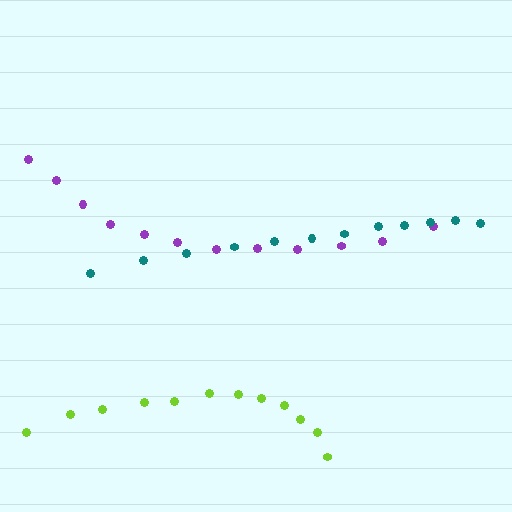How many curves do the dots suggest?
There are 3 distinct paths.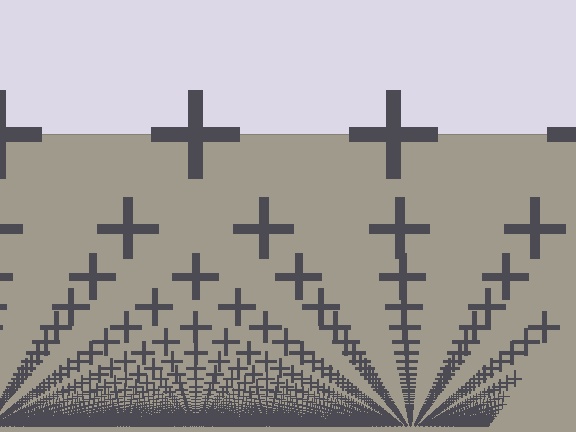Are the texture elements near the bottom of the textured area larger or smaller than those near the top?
Smaller. The gradient is inverted — elements near the bottom are smaller and denser.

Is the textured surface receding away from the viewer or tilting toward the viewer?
The surface appears to tilt toward the viewer. Texture elements get larger and sparser toward the top.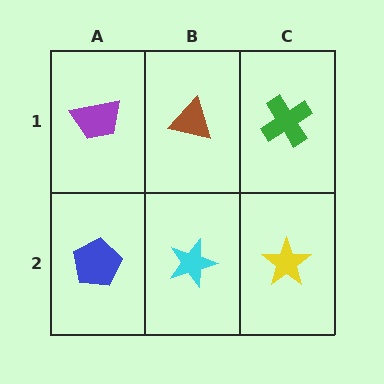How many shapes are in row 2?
3 shapes.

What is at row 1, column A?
A purple trapezoid.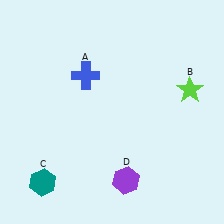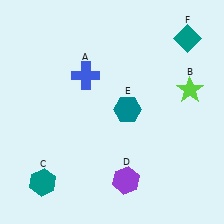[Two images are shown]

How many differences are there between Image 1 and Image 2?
There are 2 differences between the two images.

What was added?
A teal hexagon (E), a teal diamond (F) were added in Image 2.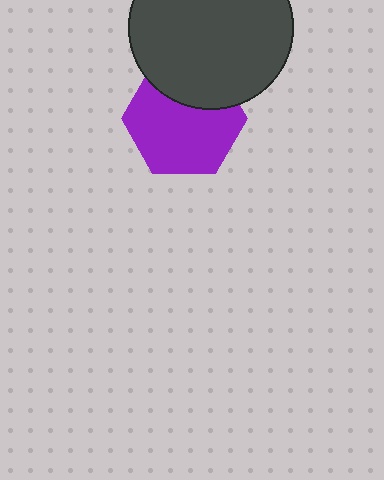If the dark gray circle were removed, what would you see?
You would see the complete purple hexagon.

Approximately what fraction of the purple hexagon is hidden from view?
Roughly 30% of the purple hexagon is hidden behind the dark gray circle.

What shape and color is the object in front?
The object in front is a dark gray circle.